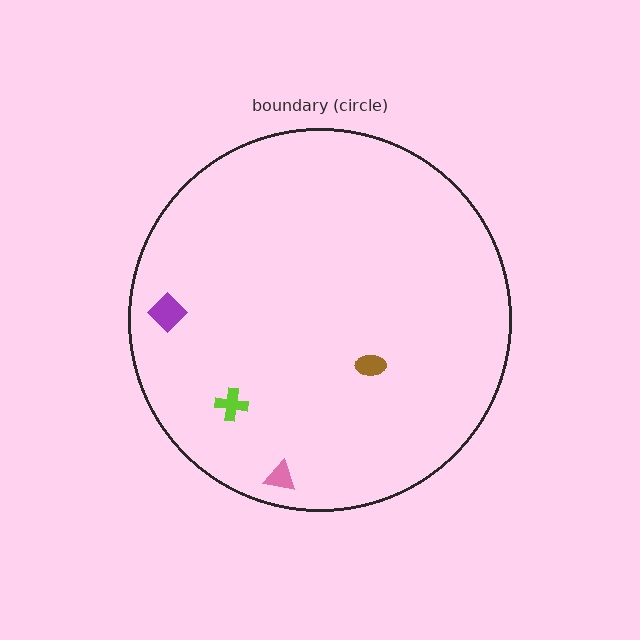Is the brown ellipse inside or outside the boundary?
Inside.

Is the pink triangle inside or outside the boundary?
Inside.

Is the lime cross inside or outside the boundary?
Inside.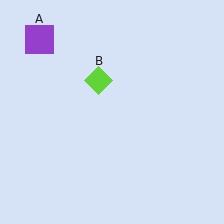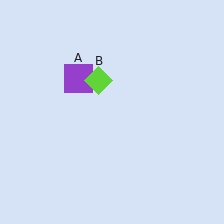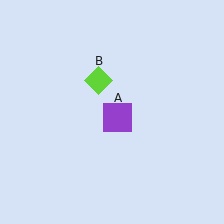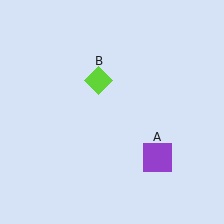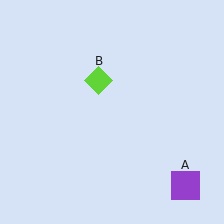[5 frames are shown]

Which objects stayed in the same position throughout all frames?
Lime diamond (object B) remained stationary.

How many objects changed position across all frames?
1 object changed position: purple square (object A).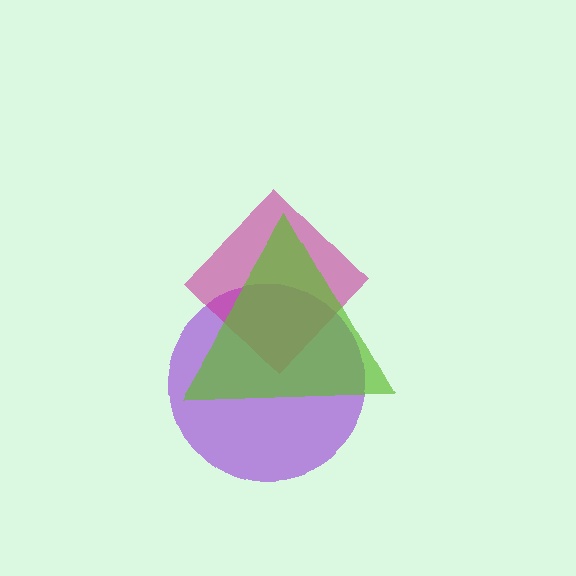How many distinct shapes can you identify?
There are 3 distinct shapes: a purple circle, a magenta diamond, a lime triangle.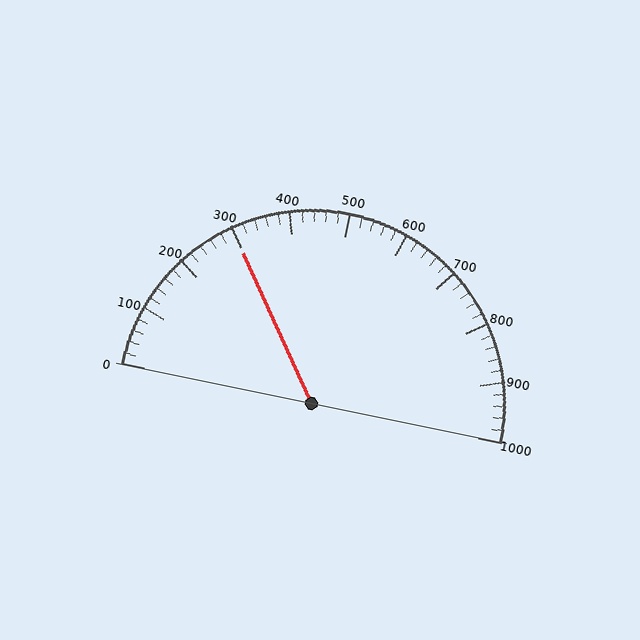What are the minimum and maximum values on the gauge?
The gauge ranges from 0 to 1000.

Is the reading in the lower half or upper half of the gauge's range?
The reading is in the lower half of the range (0 to 1000).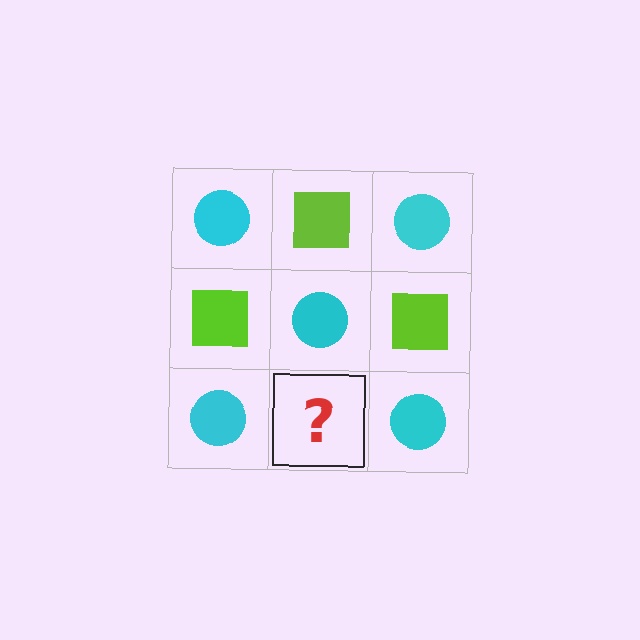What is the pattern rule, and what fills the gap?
The rule is that it alternates cyan circle and lime square in a checkerboard pattern. The gap should be filled with a lime square.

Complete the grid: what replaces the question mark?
The question mark should be replaced with a lime square.